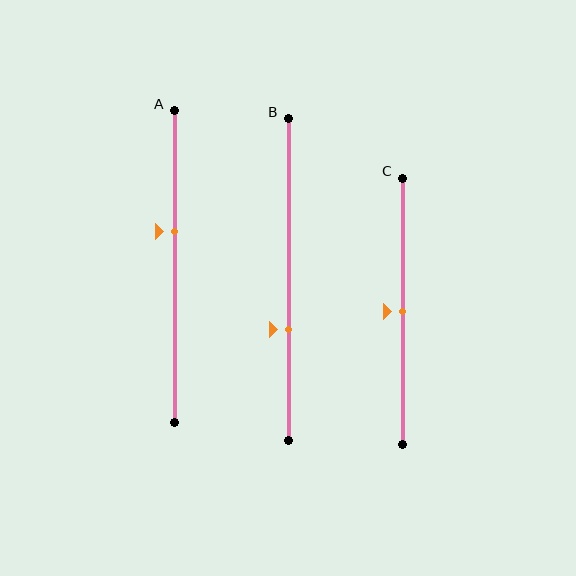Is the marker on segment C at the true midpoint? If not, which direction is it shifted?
Yes, the marker on segment C is at the true midpoint.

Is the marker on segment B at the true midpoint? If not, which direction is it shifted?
No, the marker on segment B is shifted downward by about 15% of the segment length.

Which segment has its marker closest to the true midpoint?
Segment C has its marker closest to the true midpoint.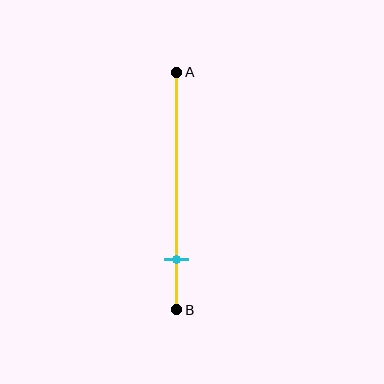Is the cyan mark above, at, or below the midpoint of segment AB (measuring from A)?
The cyan mark is below the midpoint of segment AB.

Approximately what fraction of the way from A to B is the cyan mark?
The cyan mark is approximately 80% of the way from A to B.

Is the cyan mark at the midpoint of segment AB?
No, the mark is at about 80% from A, not at the 50% midpoint.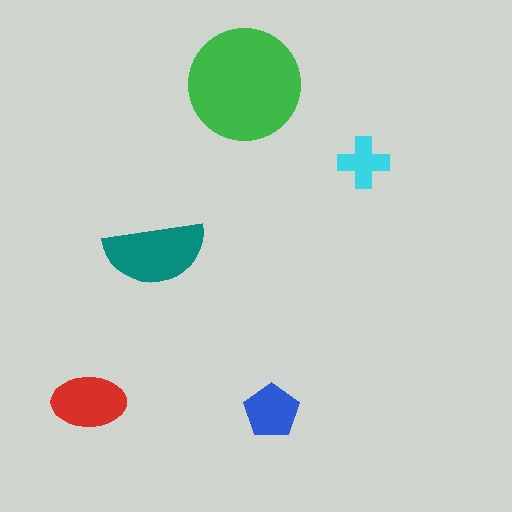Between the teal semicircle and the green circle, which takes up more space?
The green circle.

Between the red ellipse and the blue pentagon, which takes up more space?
The red ellipse.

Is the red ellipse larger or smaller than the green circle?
Smaller.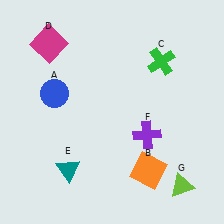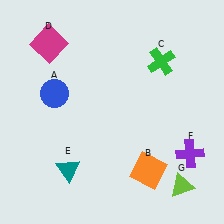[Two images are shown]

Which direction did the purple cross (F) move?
The purple cross (F) moved right.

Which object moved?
The purple cross (F) moved right.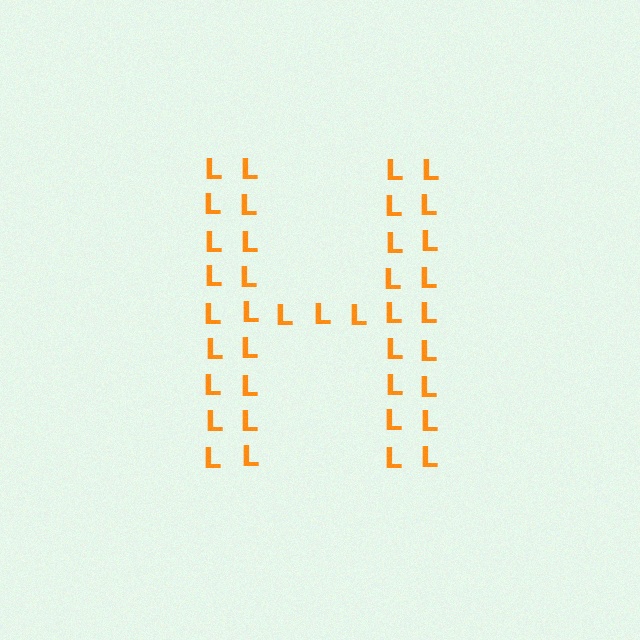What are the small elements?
The small elements are letter L's.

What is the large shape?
The large shape is the letter H.